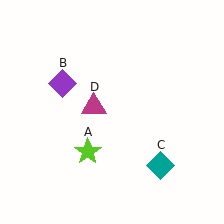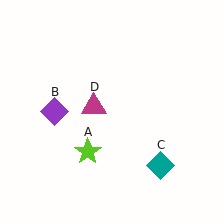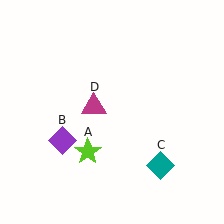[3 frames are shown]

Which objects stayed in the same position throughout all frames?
Lime star (object A) and teal diamond (object C) and magenta triangle (object D) remained stationary.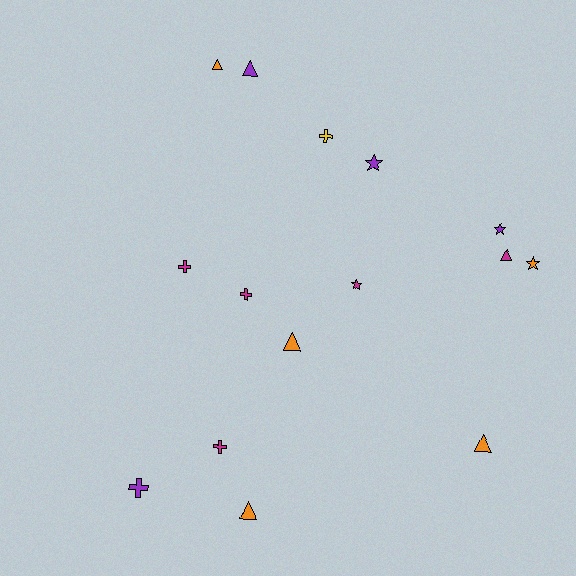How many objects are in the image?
There are 15 objects.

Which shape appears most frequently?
Triangle, with 6 objects.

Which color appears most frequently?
Magenta, with 5 objects.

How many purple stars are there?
There are 2 purple stars.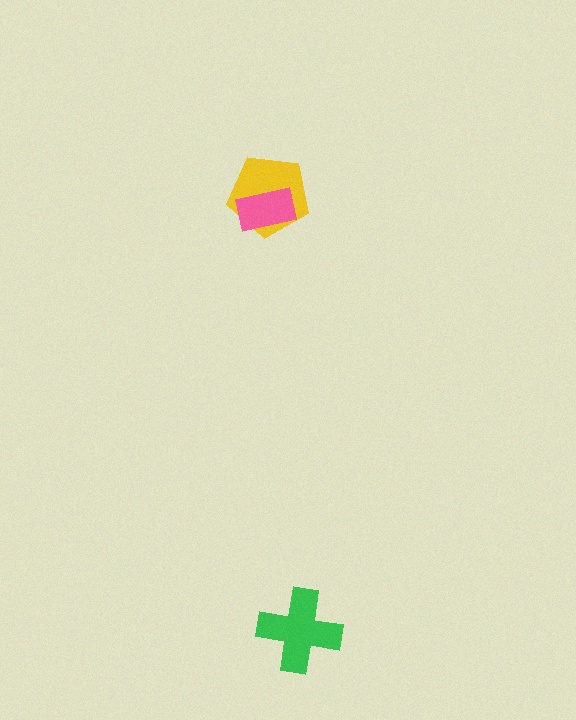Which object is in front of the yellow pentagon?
The pink rectangle is in front of the yellow pentagon.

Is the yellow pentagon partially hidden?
Yes, it is partially covered by another shape.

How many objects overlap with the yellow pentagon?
1 object overlaps with the yellow pentagon.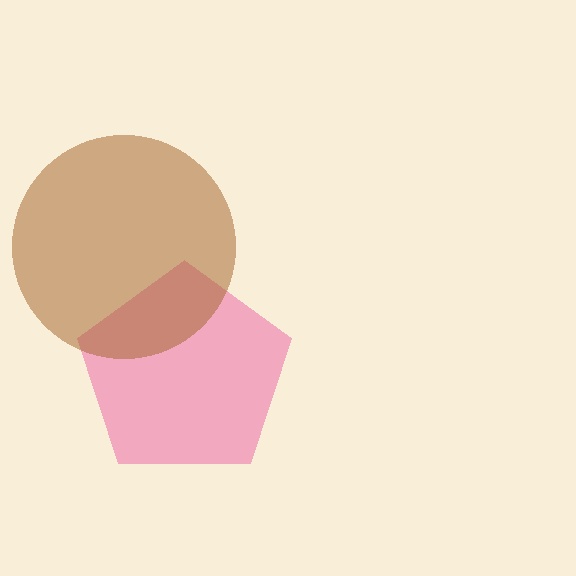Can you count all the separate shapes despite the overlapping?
Yes, there are 2 separate shapes.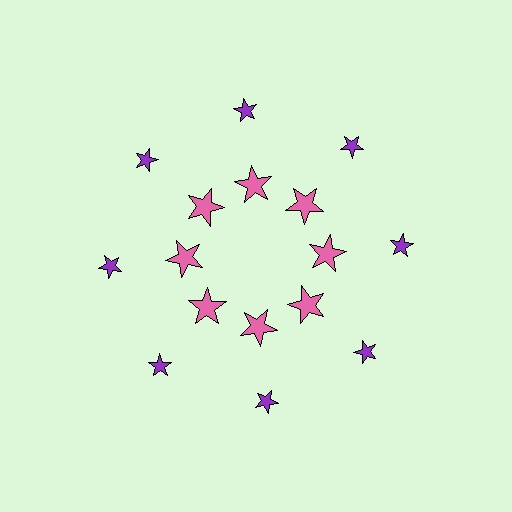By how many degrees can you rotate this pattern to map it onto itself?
The pattern maps onto itself every 45 degrees of rotation.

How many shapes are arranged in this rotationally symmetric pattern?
There are 16 shapes, arranged in 8 groups of 2.